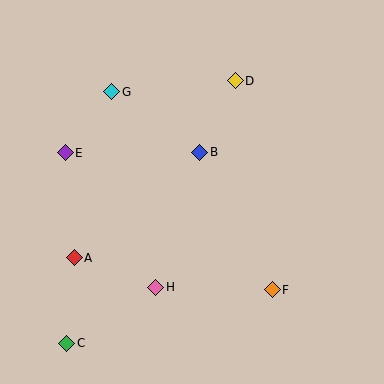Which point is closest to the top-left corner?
Point G is closest to the top-left corner.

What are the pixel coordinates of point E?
Point E is at (65, 153).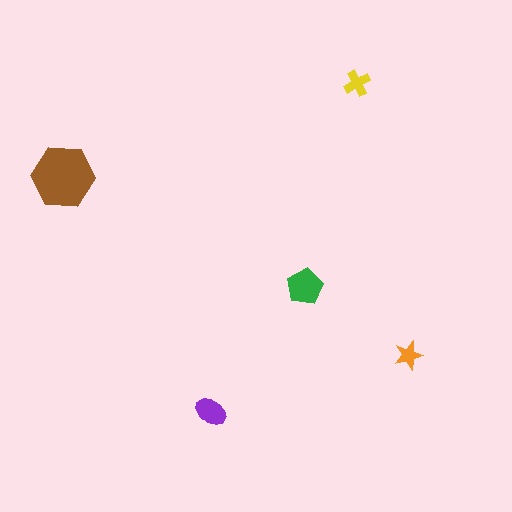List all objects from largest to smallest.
The brown hexagon, the green pentagon, the purple ellipse, the yellow cross, the orange star.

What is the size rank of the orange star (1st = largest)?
5th.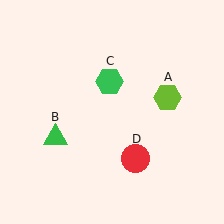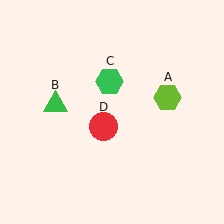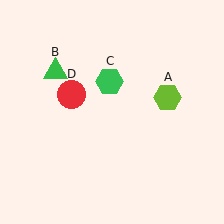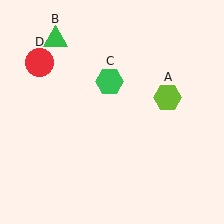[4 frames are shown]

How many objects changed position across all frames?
2 objects changed position: green triangle (object B), red circle (object D).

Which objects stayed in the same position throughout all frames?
Lime hexagon (object A) and green hexagon (object C) remained stationary.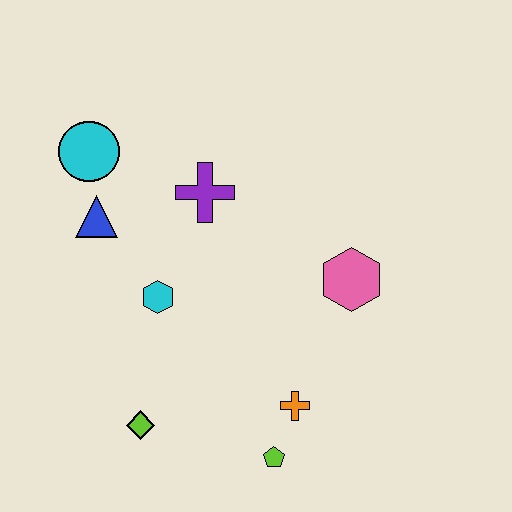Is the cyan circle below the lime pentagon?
No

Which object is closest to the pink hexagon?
The orange cross is closest to the pink hexagon.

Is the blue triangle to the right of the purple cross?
No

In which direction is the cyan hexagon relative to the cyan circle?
The cyan hexagon is below the cyan circle.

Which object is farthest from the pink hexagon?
The cyan circle is farthest from the pink hexagon.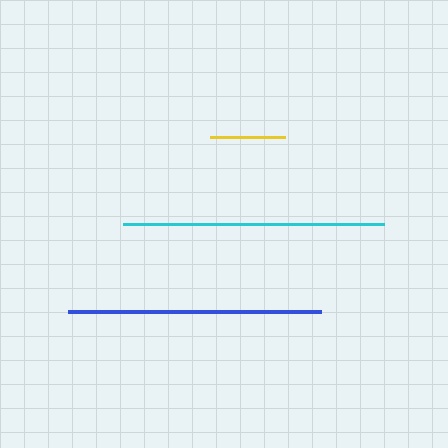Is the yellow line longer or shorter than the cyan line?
The cyan line is longer than the yellow line.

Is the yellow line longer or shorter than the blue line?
The blue line is longer than the yellow line.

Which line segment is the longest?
The cyan line is the longest at approximately 261 pixels.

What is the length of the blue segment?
The blue segment is approximately 253 pixels long.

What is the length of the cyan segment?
The cyan segment is approximately 261 pixels long.